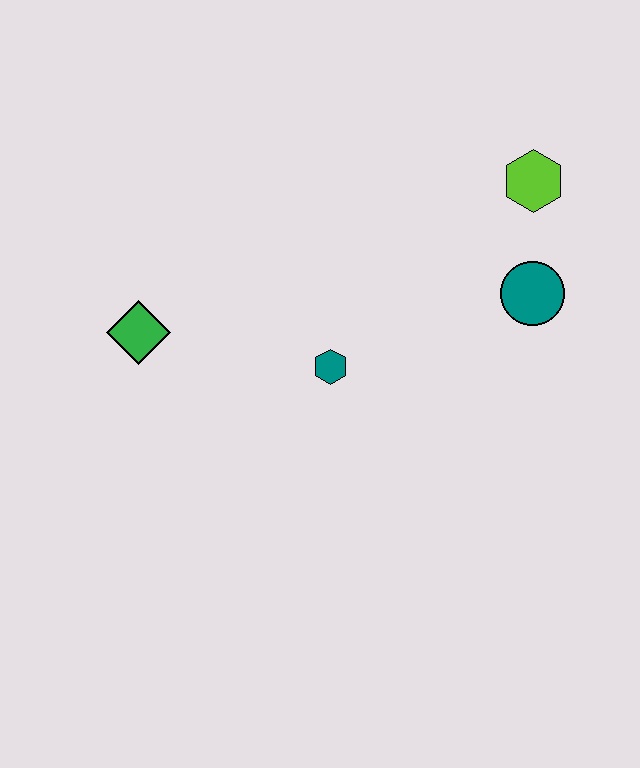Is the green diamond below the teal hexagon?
No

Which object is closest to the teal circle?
The lime hexagon is closest to the teal circle.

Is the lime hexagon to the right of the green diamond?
Yes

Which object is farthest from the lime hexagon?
The green diamond is farthest from the lime hexagon.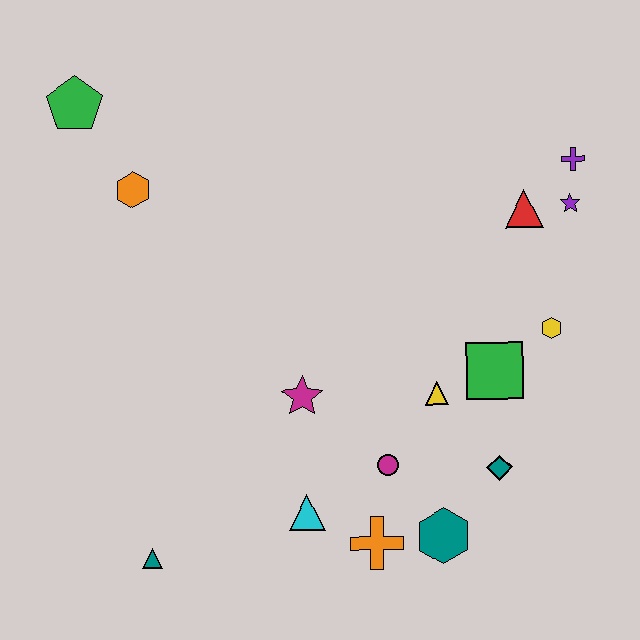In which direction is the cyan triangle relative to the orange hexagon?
The cyan triangle is below the orange hexagon.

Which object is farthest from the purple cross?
The teal triangle is farthest from the purple cross.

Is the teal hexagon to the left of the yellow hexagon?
Yes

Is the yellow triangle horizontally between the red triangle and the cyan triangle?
Yes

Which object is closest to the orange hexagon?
The green pentagon is closest to the orange hexagon.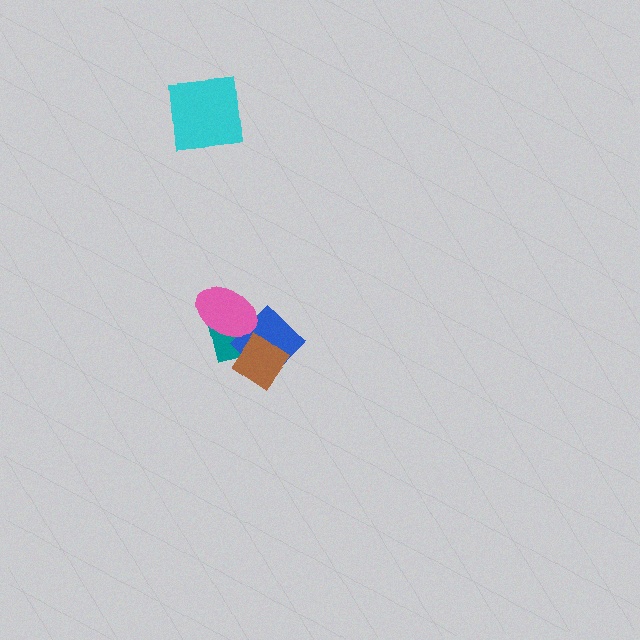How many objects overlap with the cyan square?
0 objects overlap with the cyan square.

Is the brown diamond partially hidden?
No, no other shape covers it.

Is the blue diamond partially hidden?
Yes, it is partially covered by another shape.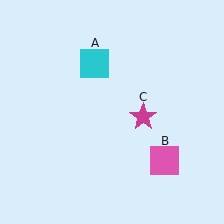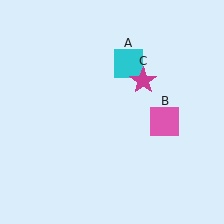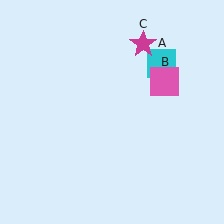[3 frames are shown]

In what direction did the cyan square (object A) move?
The cyan square (object A) moved right.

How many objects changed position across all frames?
3 objects changed position: cyan square (object A), pink square (object B), magenta star (object C).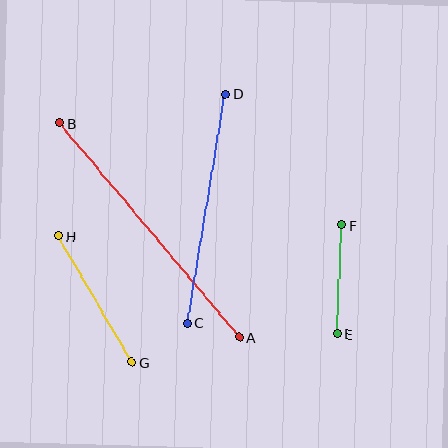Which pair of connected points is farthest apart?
Points A and B are farthest apart.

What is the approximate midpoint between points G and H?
The midpoint is at approximately (95, 299) pixels.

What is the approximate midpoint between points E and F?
The midpoint is at approximately (339, 279) pixels.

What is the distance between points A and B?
The distance is approximately 279 pixels.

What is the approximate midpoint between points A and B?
The midpoint is at approximately (149, 230) pixels.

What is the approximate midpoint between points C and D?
The midpoint is at approximately (206, 209) pixels.